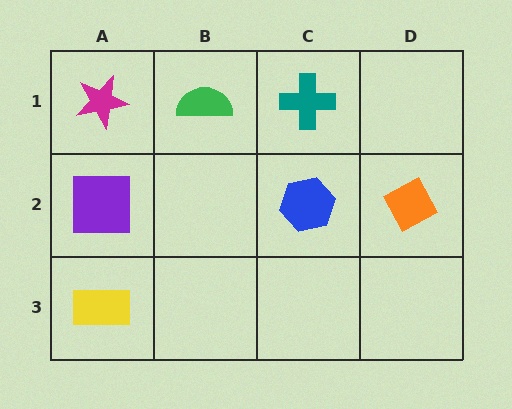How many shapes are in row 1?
3 shapes.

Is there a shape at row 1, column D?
No, that cell is empty.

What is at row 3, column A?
A yellow rectangle.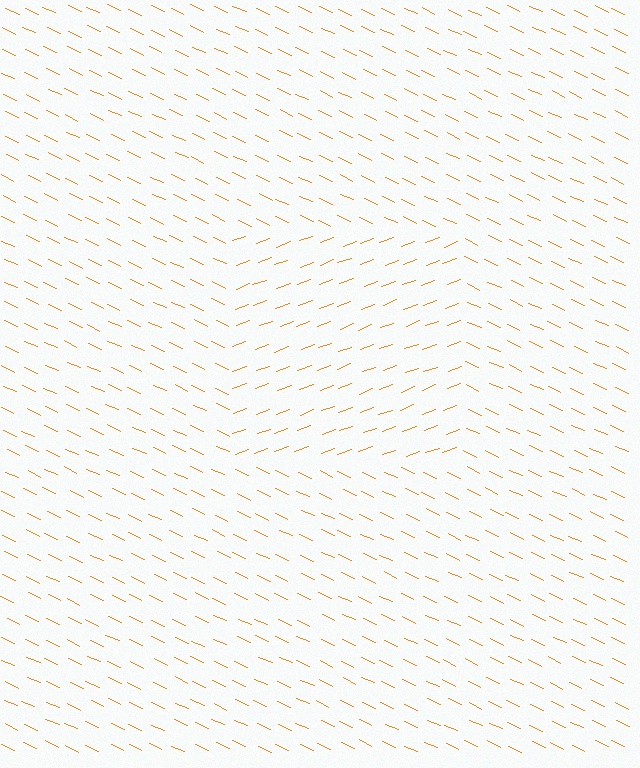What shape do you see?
I see a rectangle.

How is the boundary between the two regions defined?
The boundary is defined purely by a change in line orientation (approximately 45 degrees difference). All lines are the same color and thickness.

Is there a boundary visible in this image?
Yes, there is a texture boundary formed by a change in line orientation.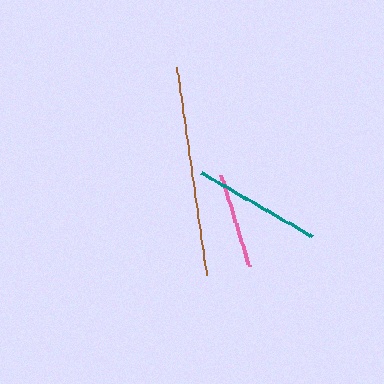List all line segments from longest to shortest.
From longest to shortest: brown, teal, pink.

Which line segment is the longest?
The brown line is the longest at approximately 211 pixels.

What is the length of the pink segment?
The pink segment is approximately 96 pixels long.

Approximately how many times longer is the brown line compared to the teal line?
The brown line is approximately 1.6 times the length of the teal line.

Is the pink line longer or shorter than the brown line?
The brown line is longer than the pink line.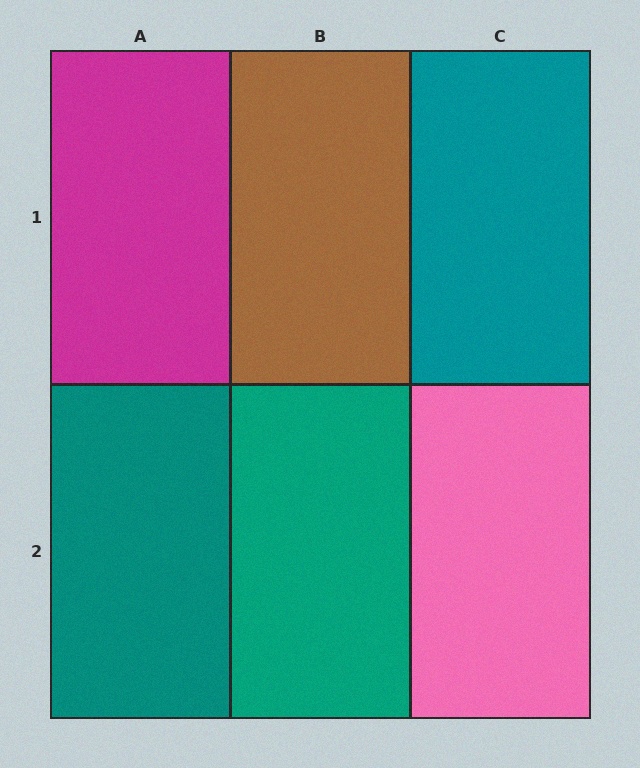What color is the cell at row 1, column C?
Teal.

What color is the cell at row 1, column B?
Brown.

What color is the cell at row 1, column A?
Magenta.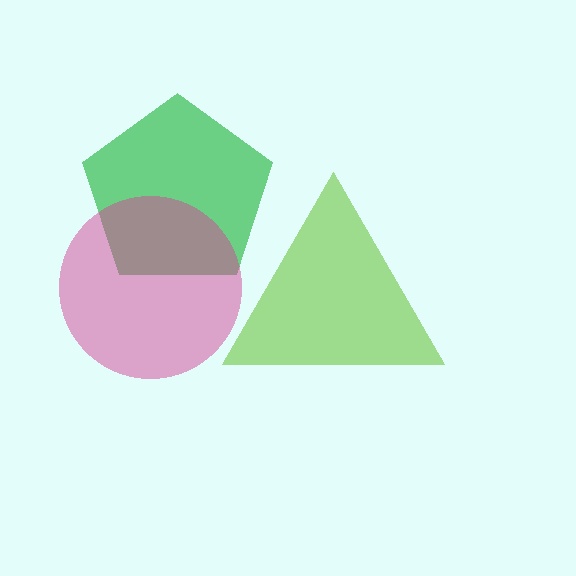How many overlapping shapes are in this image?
There are 3 overlapping shapes in the image.